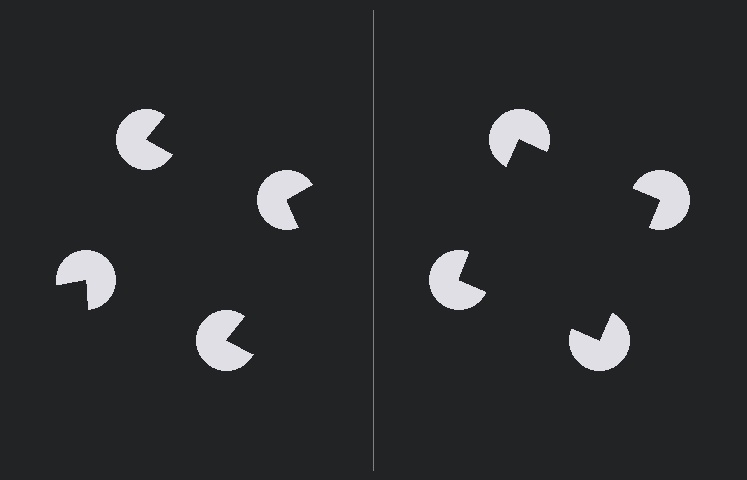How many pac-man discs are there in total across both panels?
8 — 4 on each side.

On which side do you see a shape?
An illusory square appears on the right side. On the left side the wedge cuts are rotated, so no coherent shape forms.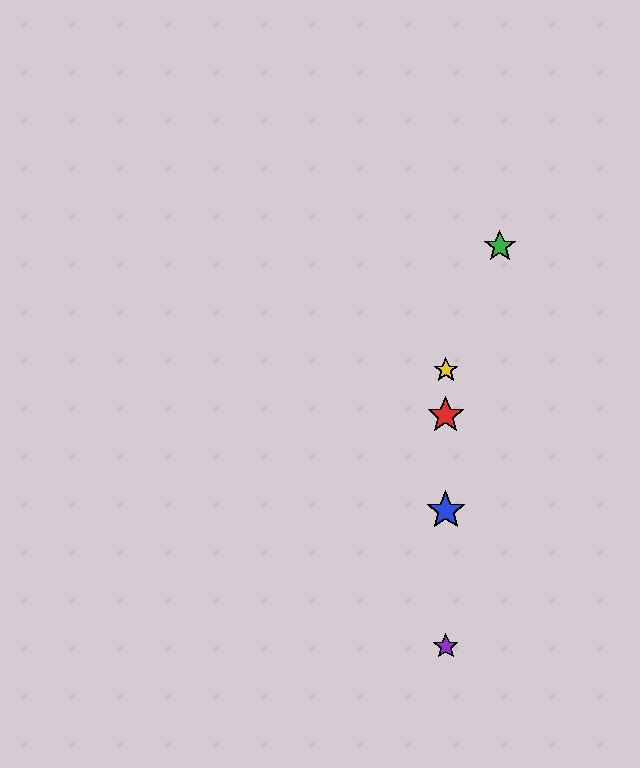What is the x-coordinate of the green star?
The green star is at x≈500.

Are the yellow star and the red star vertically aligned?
Yes, both are at x≈446.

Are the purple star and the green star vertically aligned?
No, the purple star is at x≈446 and the green star is at x≈500.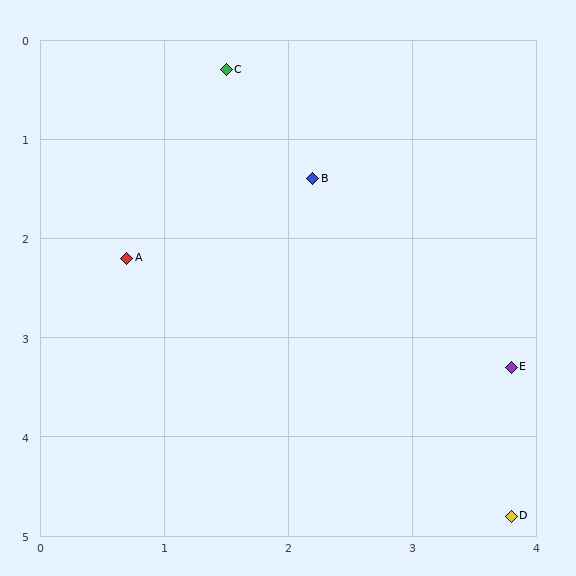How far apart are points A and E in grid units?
Points A and E are about 3.3 grid units apart.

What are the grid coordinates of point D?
Point D is at approximately (3.8, 4.8).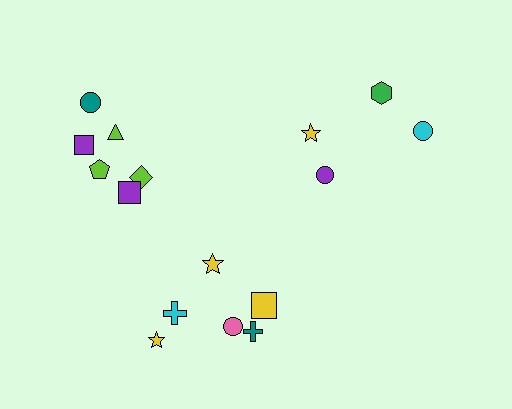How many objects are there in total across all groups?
There are 16 objects.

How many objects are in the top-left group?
There are 6 objects.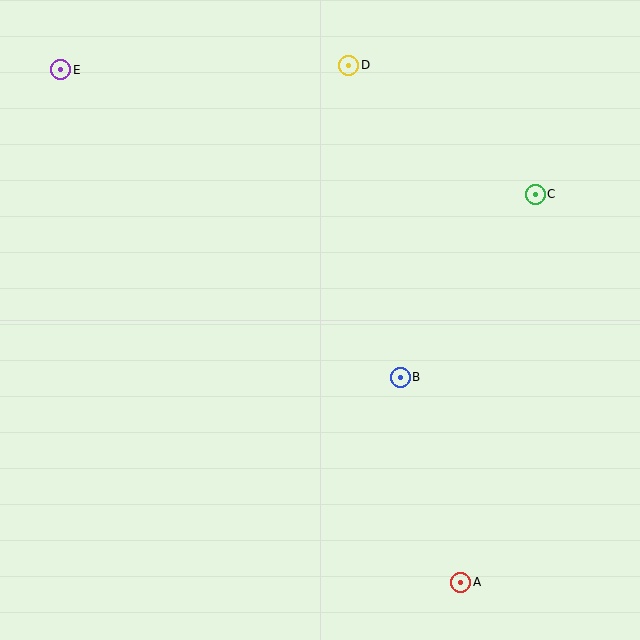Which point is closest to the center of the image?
Point B at (400, 377) is closest to the center.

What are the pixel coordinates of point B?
Point B is at (400, 377).